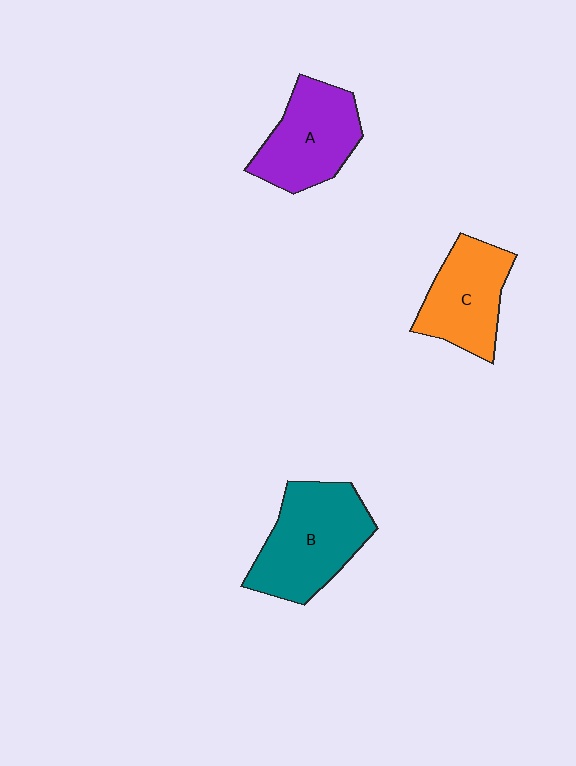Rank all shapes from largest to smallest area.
From largest to smallest: B (teal), A (purple), C (orange).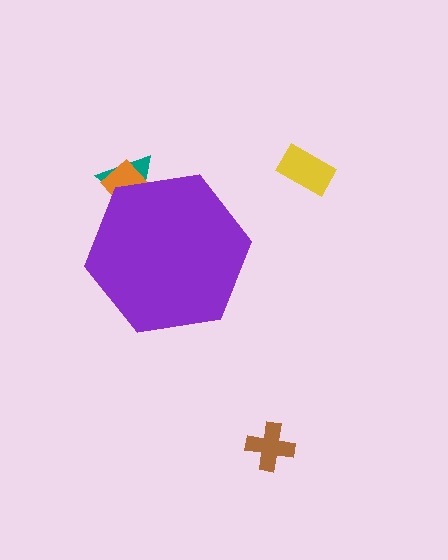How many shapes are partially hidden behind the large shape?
2 shapes are partially hidden.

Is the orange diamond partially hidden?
Yes, the orange diamond is partially hidden behind the purple hexagon.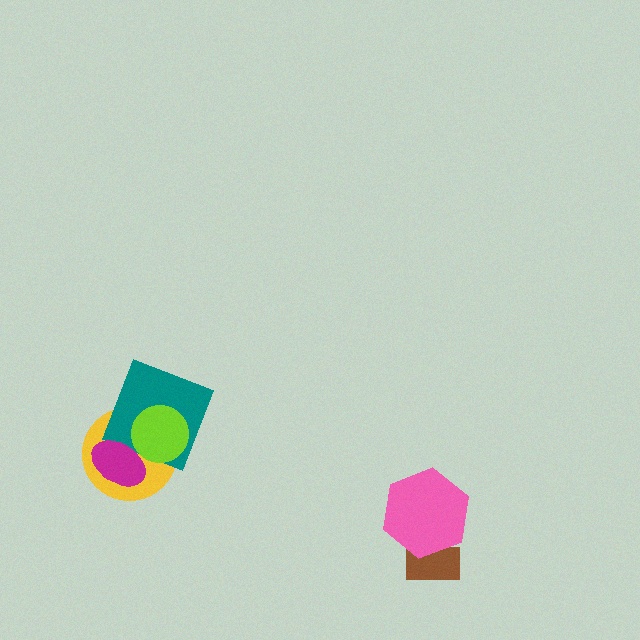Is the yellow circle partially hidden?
Yes, it is partially covered by another shape.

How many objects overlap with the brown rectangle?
1 object overlaps with the brown rectangle.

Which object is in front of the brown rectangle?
The pink hexagon is in front of the brown rectangle.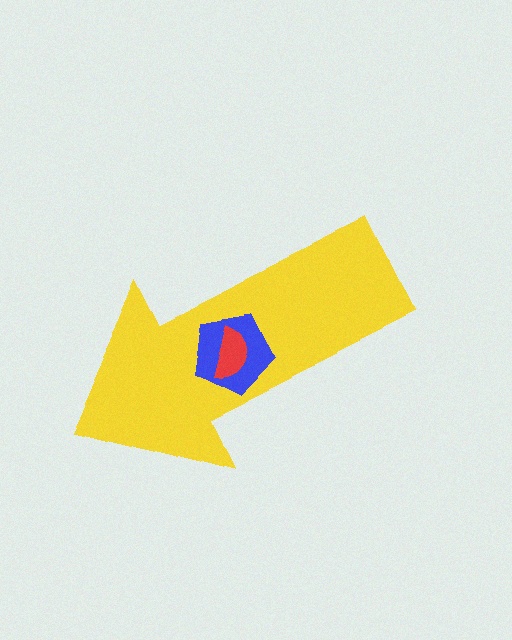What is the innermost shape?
The red semicircle.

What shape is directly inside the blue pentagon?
The red semicircle.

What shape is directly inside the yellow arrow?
The blue pentagon.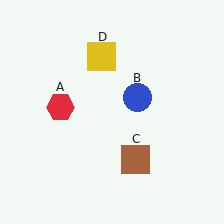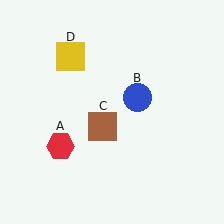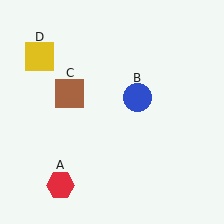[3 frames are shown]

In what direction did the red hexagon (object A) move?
The red hexagon (object A) moved down.